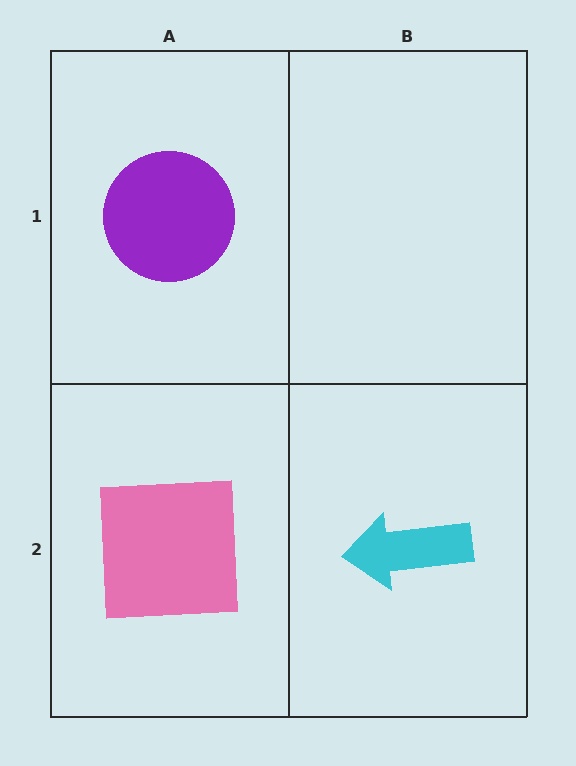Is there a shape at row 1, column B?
No, that cell is empty.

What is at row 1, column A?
A purple circle.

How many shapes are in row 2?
2 shapes.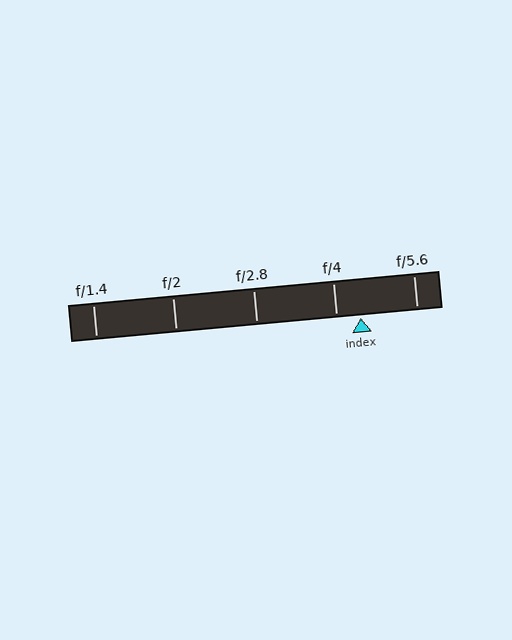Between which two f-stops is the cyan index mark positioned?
The index mark is between f/4 and f/5.6.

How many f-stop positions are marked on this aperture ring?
There are 5 f-stop positions marked.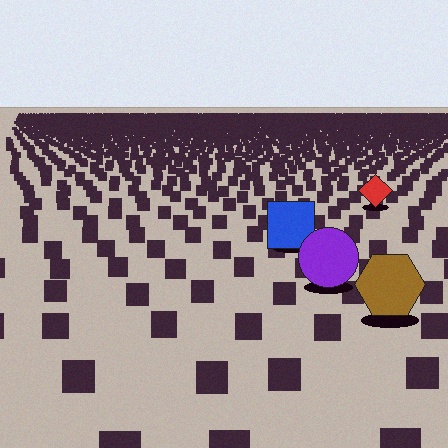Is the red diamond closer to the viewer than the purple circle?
No. The purple circle is closer — you can tell from the texture gradient: the ground texture is coarser near it.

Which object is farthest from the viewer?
The red diamond is farthest from the viewer. It appears smaller and the ground texture around it is denser.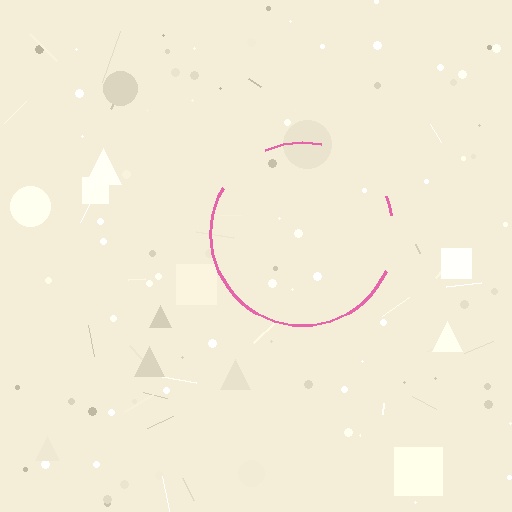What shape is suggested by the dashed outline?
The dashed outline suggests a circle.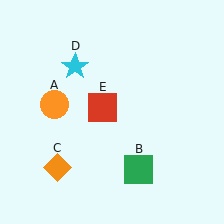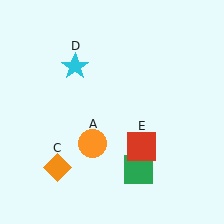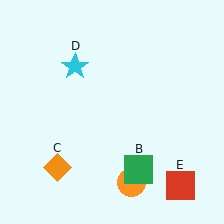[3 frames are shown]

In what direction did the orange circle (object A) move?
The orange circle (object A) moved down and to the right.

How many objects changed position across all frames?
2 objects changed position: orange circle (object A), red square (object E).